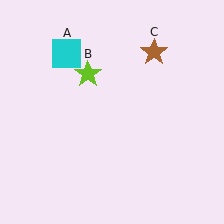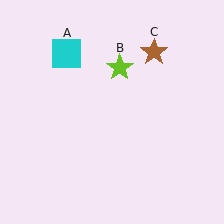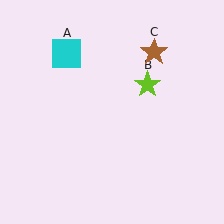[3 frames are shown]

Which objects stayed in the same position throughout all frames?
Cyan square (object A) and brown star (object C) remained stationary.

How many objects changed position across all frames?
1 object changed position: lime star (object B).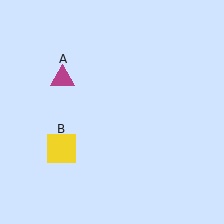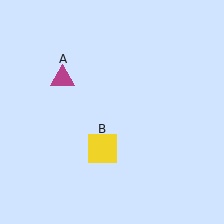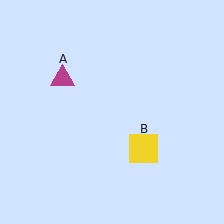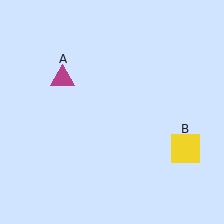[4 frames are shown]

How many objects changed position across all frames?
1 object changed position: yellow square (object B).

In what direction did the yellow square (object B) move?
The yellow square (object B) moved right.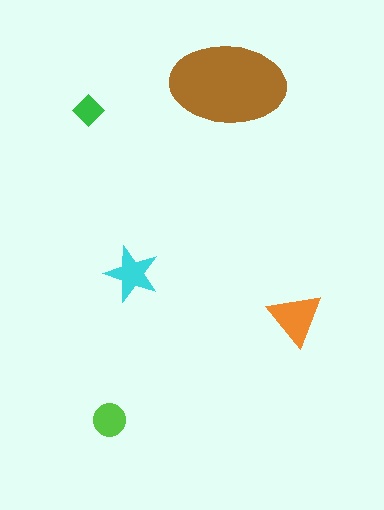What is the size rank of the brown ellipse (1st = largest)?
1st.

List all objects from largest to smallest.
The brown ellipse, the orange triangle, the cyan star, the lime circle, the green diamond.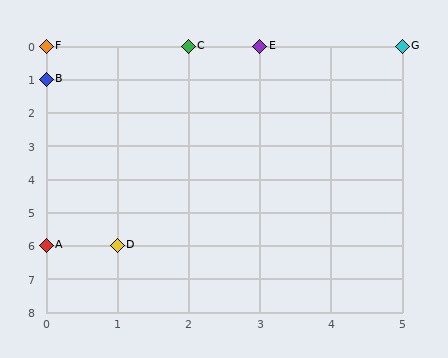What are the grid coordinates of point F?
Point F is at grid coordinates (0, 0).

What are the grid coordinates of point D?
Point D is at grid coordinates (1, 6).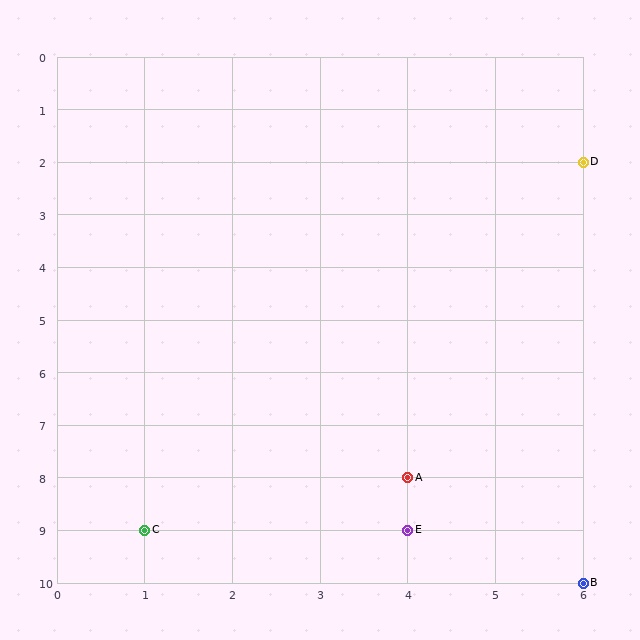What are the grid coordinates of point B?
Point B is at grid coordinates (6, 10).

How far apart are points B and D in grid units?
Points B and D are 8 rows apart.